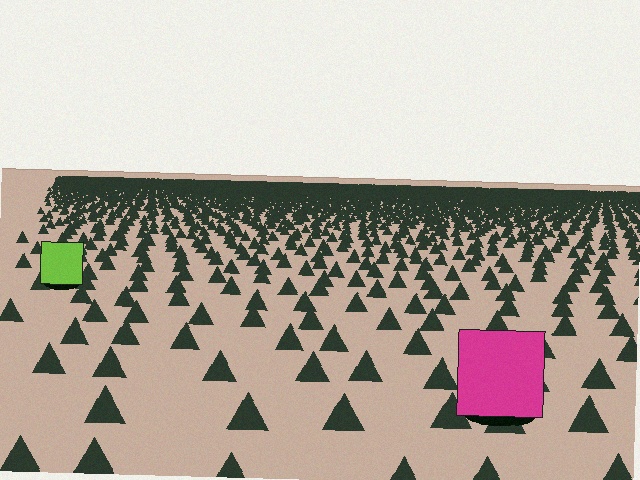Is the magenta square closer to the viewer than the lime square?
Yes. The magenta square is closer — you can tell from the texture gradient: the ground texture is coarser near it.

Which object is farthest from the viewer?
The lime square is farthest from the viewer. It appears smaller and the ground texture around it is denser.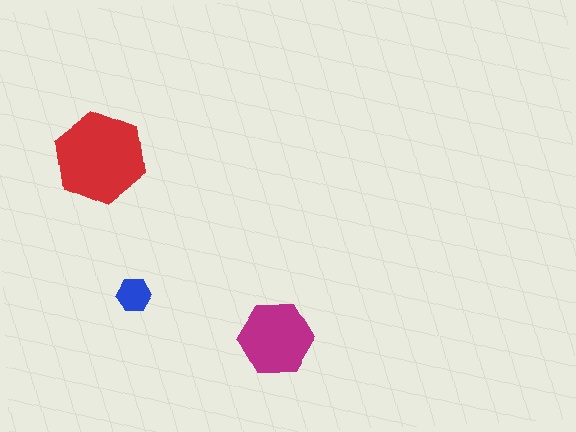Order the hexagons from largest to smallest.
the red one, the magenta one, the blue one.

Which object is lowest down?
The magenta hexagon is bottommost.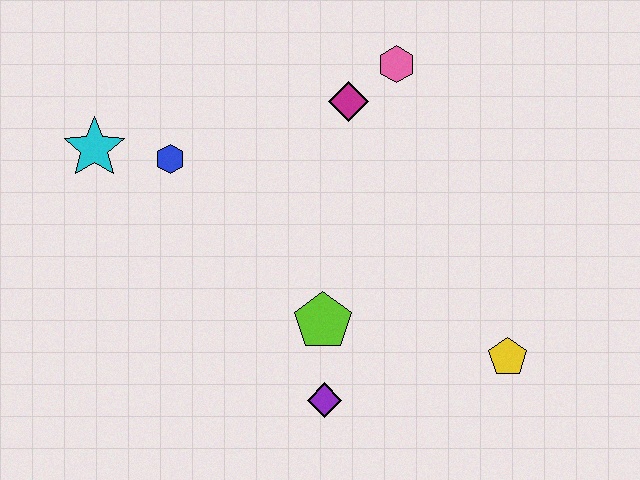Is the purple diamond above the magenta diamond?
No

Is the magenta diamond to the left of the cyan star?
No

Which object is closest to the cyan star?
The blue hexagon is closest to the cyan star.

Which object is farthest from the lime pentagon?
The cyan star is farthest from the lime pentagon.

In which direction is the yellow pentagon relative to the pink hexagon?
The yellow pentagon is below the pink hexagon.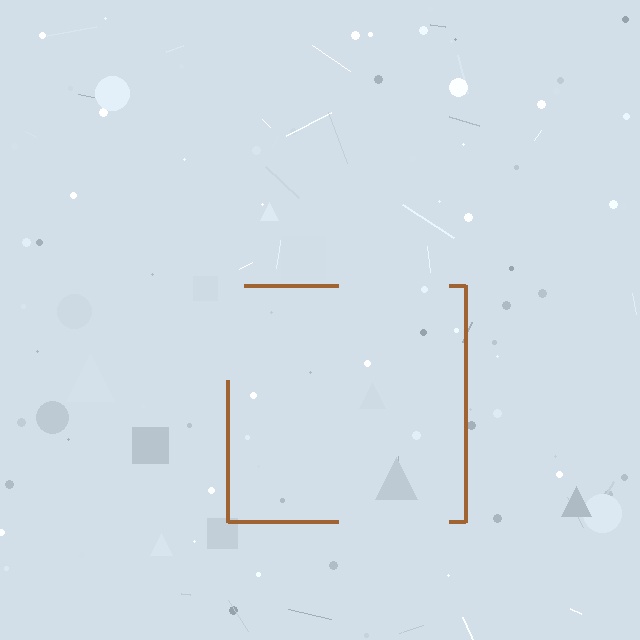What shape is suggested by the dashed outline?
The dashed outline suggests a square.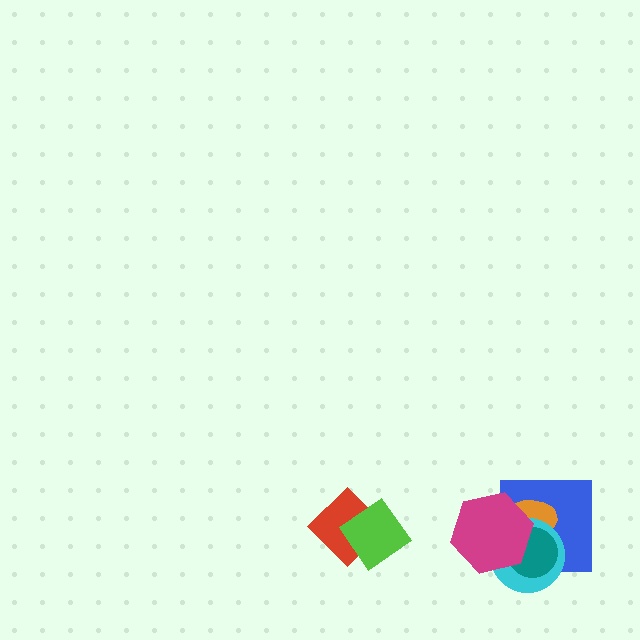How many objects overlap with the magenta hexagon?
4 objects overlap with the magenta hexagon.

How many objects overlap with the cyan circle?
4 objects overlap with the cyan circle.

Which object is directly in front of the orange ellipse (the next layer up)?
The cyan circle is directly in front of the orange ellipse.